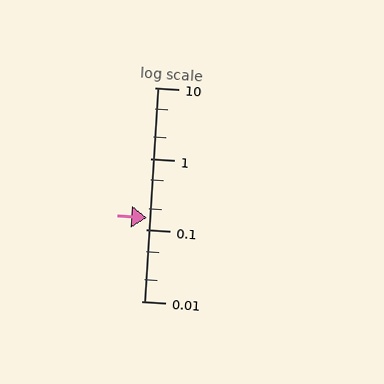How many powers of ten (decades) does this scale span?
The scale spans 3 decades, from 0.01 to 10.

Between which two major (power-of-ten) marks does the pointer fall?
The pointer is between 0.1 and 1.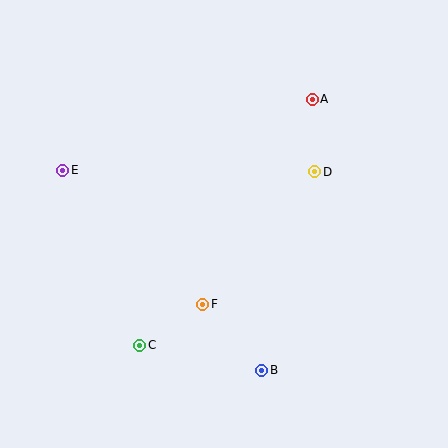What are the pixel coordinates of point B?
Point B is at (262, 370).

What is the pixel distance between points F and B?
The distance between F and B is 89 pixels.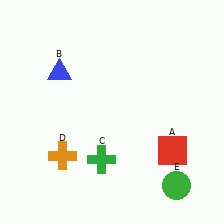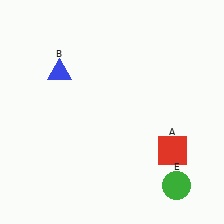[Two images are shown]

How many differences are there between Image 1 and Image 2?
There are 2 differences between the two images.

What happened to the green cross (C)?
The green cross (C) was removed in Image 2. It was in the bottom-left area of Image 1.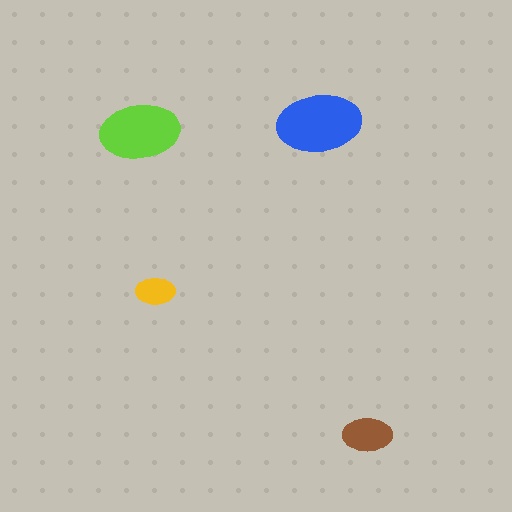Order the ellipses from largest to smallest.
the blue one, the lime one, the brown one, the yellow one.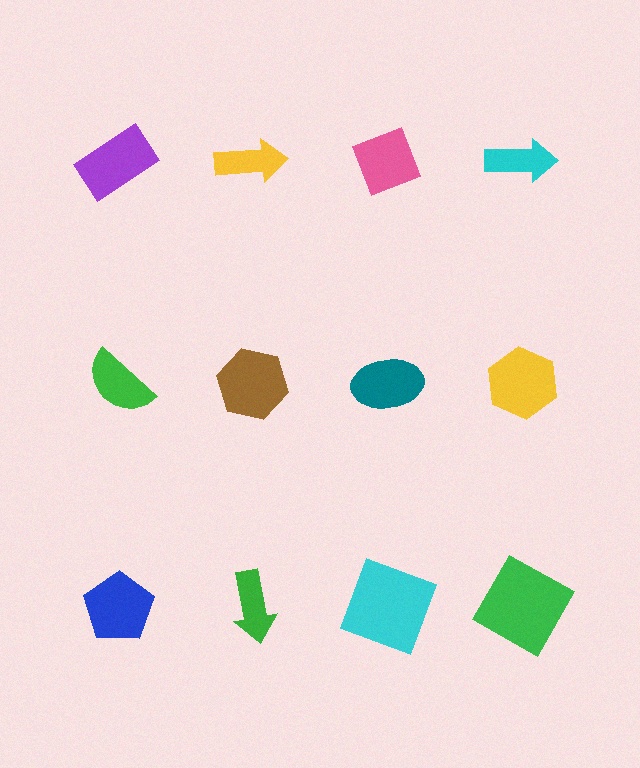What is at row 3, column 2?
A green arrow.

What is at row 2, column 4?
A yellow hexagon.